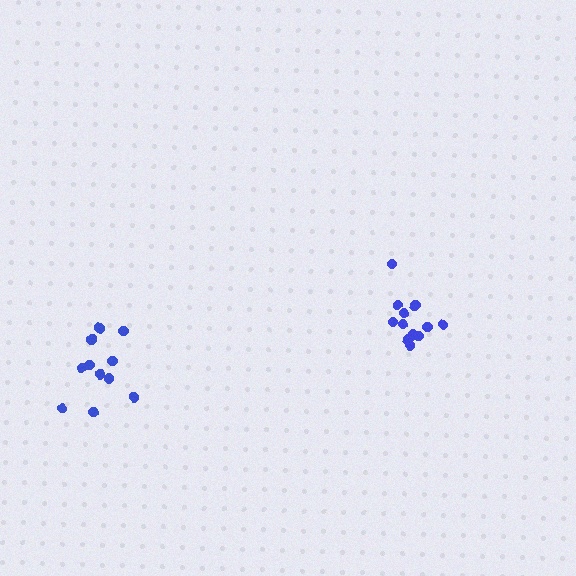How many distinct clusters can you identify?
There are 2 distinct clusters.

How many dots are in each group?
Group 1: 14 dots, Group 2: 11 dots (25 total).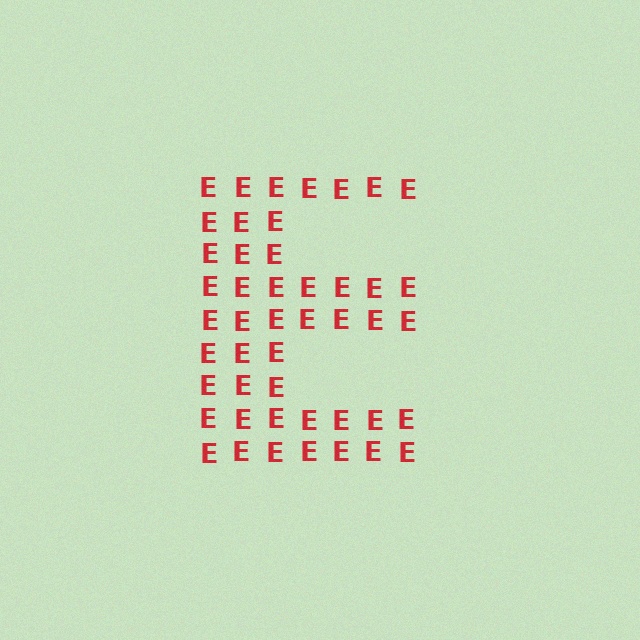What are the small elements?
The small elements are letter E's.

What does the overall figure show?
The overall figure shows the letter E.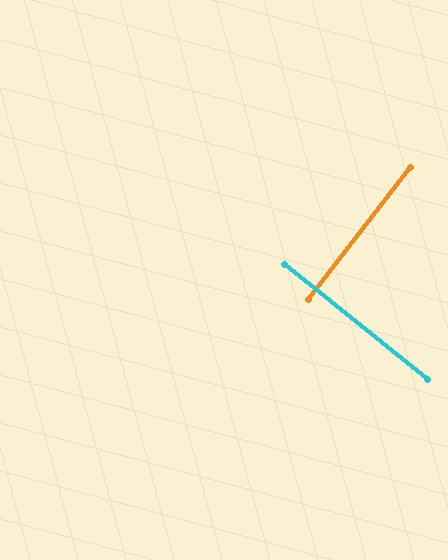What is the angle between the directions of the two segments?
Approximately 89 degrees.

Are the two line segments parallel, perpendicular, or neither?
Perpendicular — they meet at approximately 89°.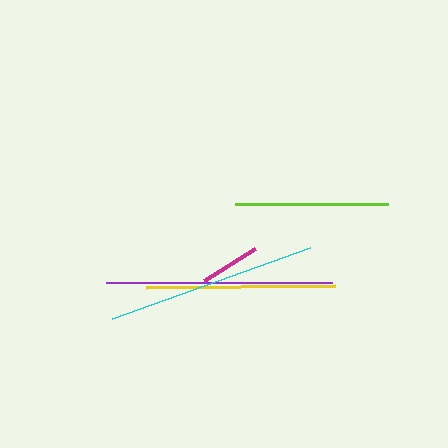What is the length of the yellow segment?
The yellow segment is approximately 189 pixels long.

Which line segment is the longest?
The purple line is the longest at approximately 226 pixels.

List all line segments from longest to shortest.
From longest to shortest: purple, cyan, yellow, lime, magenta.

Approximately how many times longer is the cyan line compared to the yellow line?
The cyan line is approximately 1.1 times the length of the yellow line.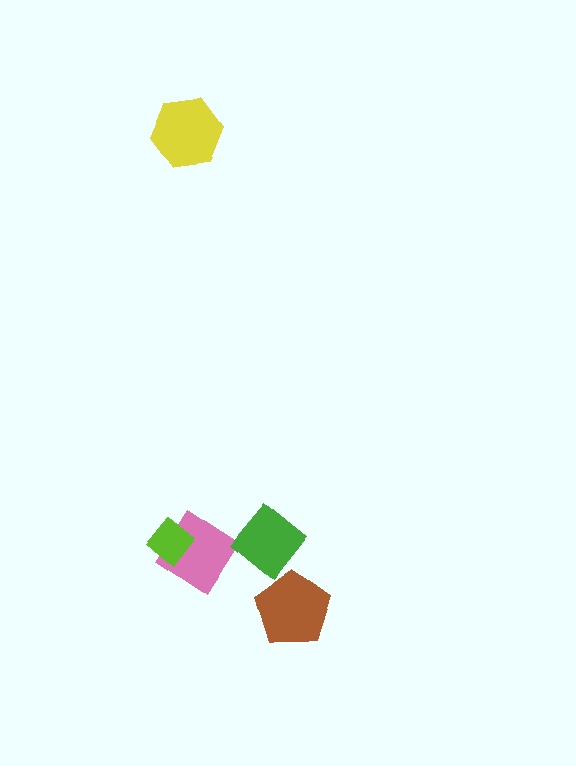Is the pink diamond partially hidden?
Yes, it is partially covered by another shape.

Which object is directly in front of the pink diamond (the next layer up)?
The lime diamond is directly in front of the pink diamond.